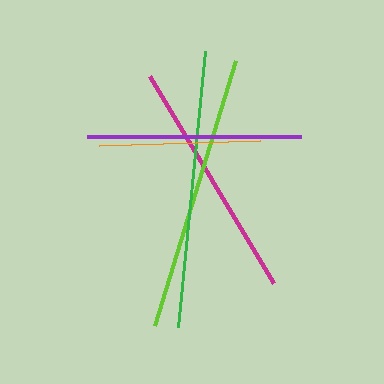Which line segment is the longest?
The green line is the longest at approximately 277 pixels.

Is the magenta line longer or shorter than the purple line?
The magenta line is longer than the purple line.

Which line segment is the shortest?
The orange line is the shortest at approximately 161 pixels.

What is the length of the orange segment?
The orange segment is approximately 161 pixels long.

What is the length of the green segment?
The green segment is approximately 277 pixels long.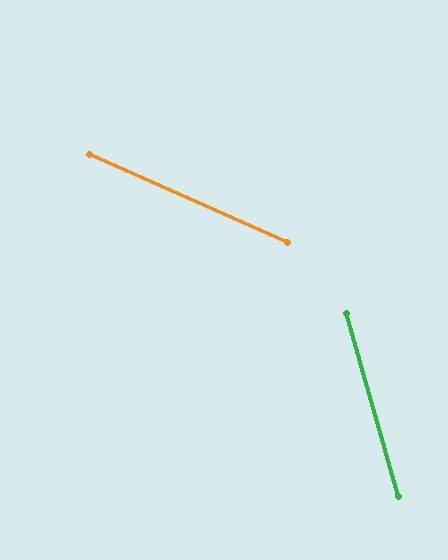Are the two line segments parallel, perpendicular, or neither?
Neither parallel nor perpendicular — they differ by about 50°.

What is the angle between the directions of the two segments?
Approximately 50 degrees.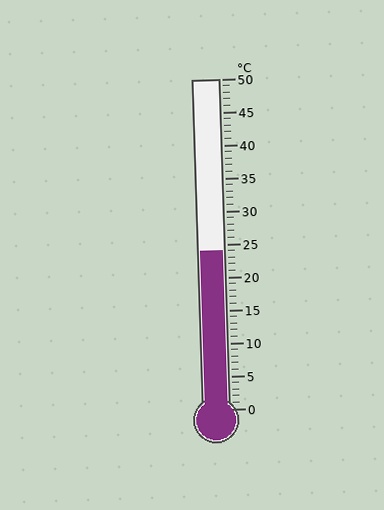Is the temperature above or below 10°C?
The temperature is above 10°C.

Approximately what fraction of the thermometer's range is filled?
The thermometer is filled to approximately 50% of its range.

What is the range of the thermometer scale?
The thermometer scale ranges from 0°C to 50°C.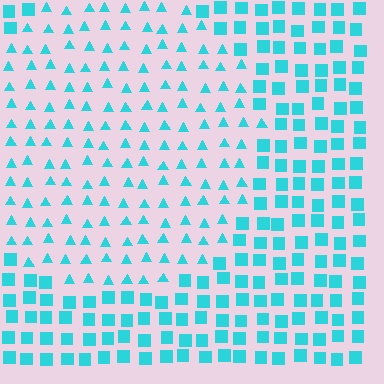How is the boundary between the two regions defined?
The boundary is defined by a change in element shape: triangles inside vs. squares outside. All elements share the same color and spacing.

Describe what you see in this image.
The image is filled with small cyan elements arranged in a uniform grid. A circle-shaped region contains triangles, while the surrounding area contains squares. The boundary is defined purely by the change in element shape.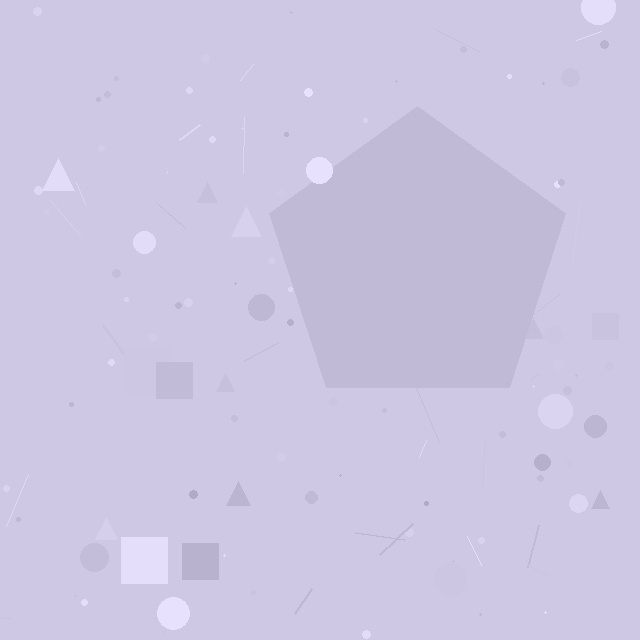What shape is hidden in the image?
A pentagon is hidden in the image.